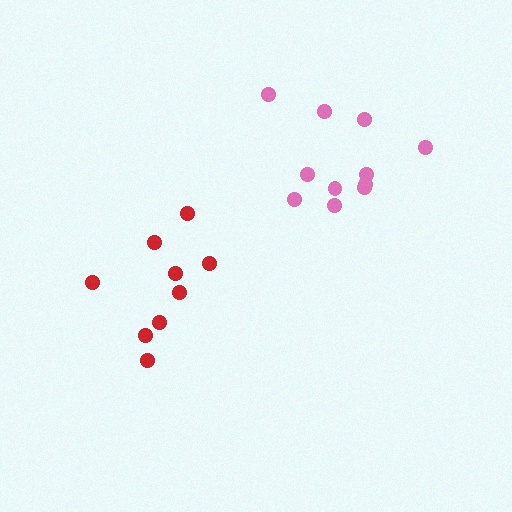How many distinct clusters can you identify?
There are 2 distinct clusters.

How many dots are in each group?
Group 1: 9 dots, Group 2: 11 dots (20 total).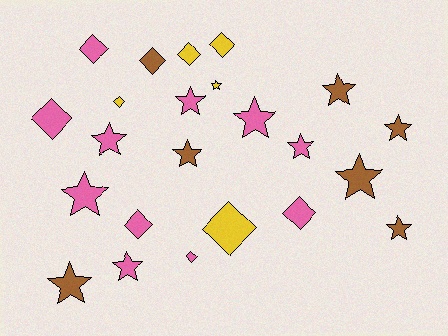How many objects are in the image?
There are 23 objects.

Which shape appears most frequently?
Star, with 13 objects.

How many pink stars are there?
There are 6 pink stars.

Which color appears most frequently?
Pink, with 11 objects.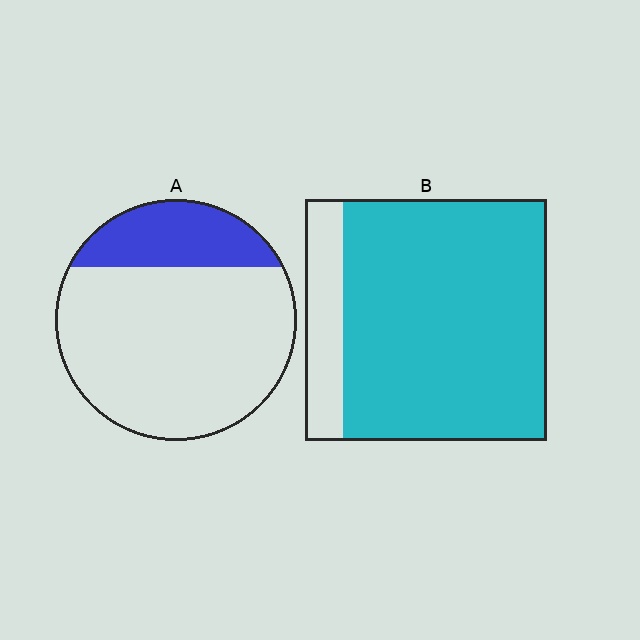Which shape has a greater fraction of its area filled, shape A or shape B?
Shape B.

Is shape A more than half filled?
No.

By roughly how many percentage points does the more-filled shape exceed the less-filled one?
By roughly 60 percentage points (B over A).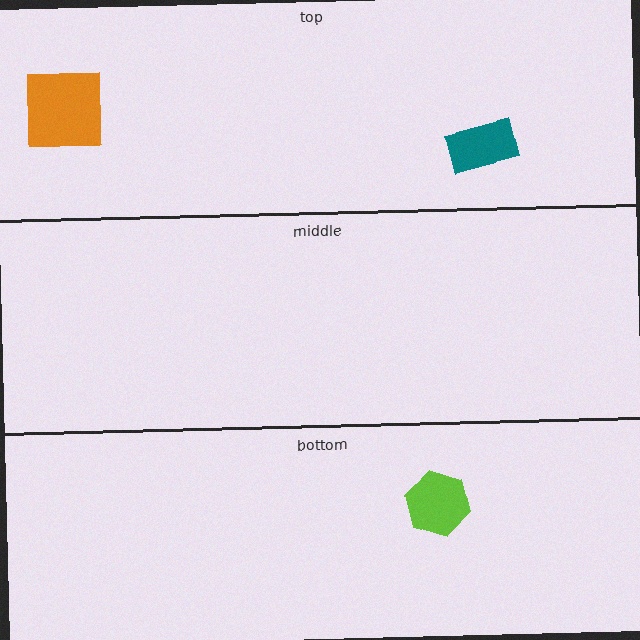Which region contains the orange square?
The top region.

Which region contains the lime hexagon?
The bottom region.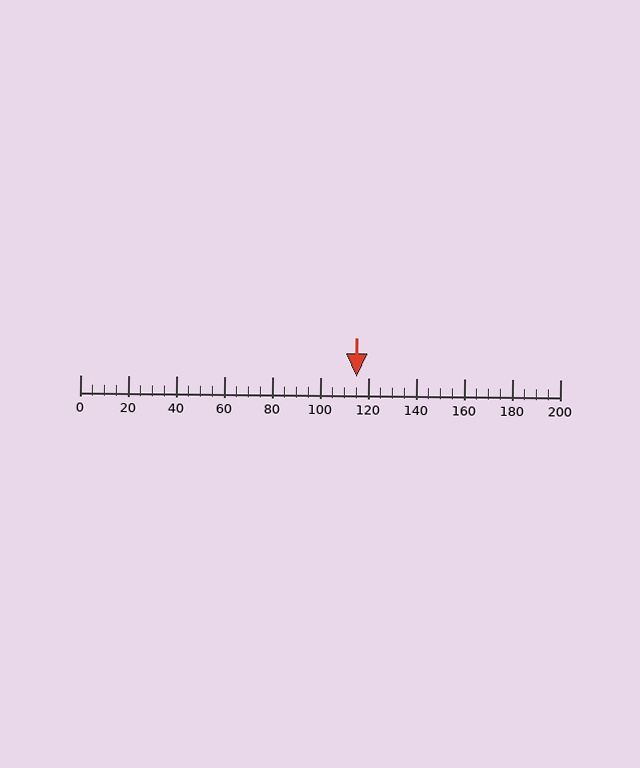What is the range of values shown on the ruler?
The ruler shows values from 0 to 200.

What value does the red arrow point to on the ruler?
The red arrow points to approximately 115.